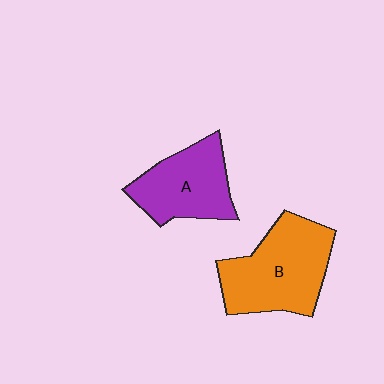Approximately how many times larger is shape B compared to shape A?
Approximately 1.3 times.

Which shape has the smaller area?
Shape A (purple).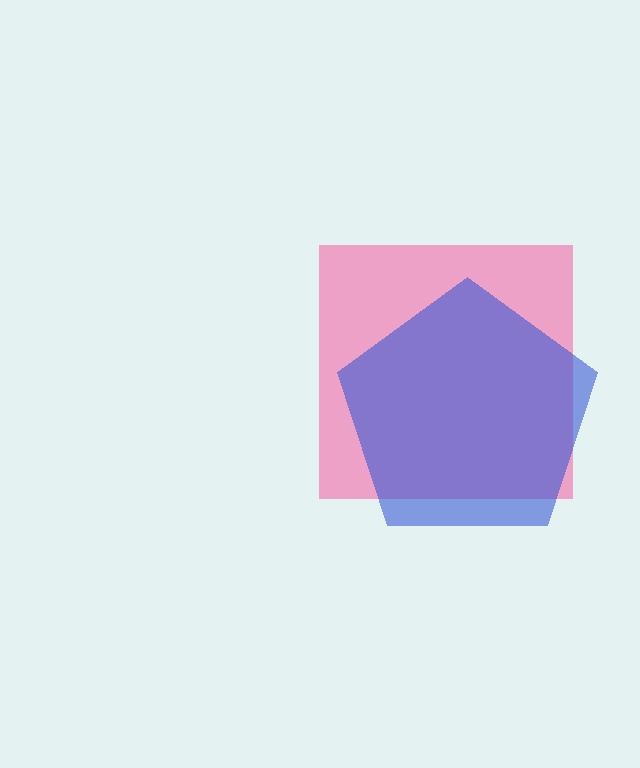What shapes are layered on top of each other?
The layered shapes are: a pink square, a blue pentagon.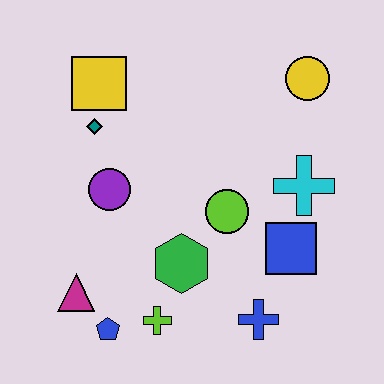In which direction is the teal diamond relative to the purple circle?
The teal diamond is above the purple circle.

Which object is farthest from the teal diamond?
The blue cross is farthest from the teal diamond.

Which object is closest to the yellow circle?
The cyan cross is closest to the yellow circle.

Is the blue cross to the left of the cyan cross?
Yes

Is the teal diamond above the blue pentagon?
Yes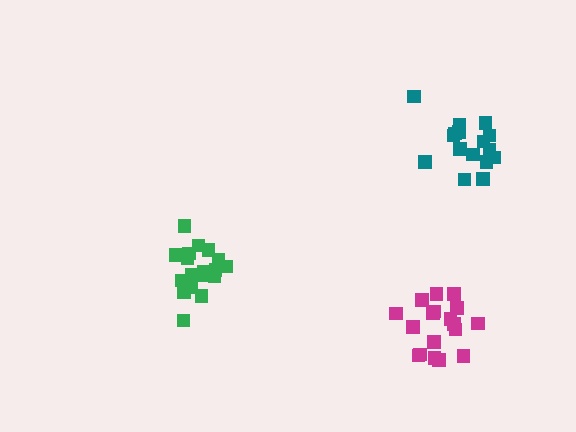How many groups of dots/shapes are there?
There are 3 groups.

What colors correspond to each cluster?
The clusters are colored: teal, magenta, green.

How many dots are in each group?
Group 1: 16 dots, Group 2: 18 dots, Group 3: 18 dots (52 total).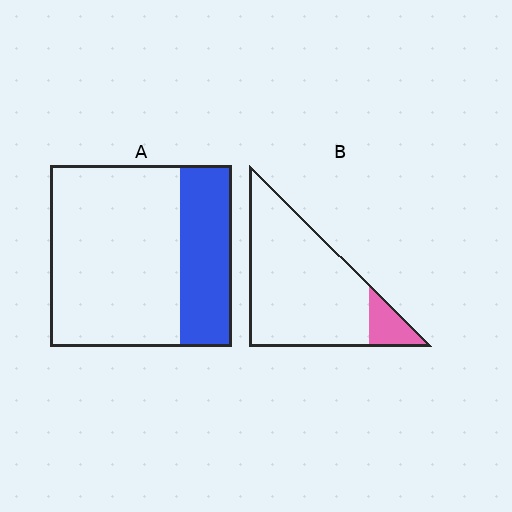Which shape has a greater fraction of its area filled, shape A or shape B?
Shape A.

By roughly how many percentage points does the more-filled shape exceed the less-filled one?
By roughly 15 percentage points (A over B).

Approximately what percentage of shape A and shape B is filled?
A is approximately 30% and B is approximately 10%.